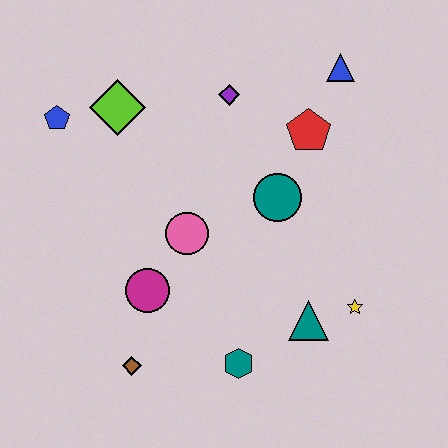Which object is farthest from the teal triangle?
The blue pentagon is farthest from the teal triangle.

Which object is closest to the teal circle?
The red pentagon is closest to the teal circle.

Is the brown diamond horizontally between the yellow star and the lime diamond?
Yes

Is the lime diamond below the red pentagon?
No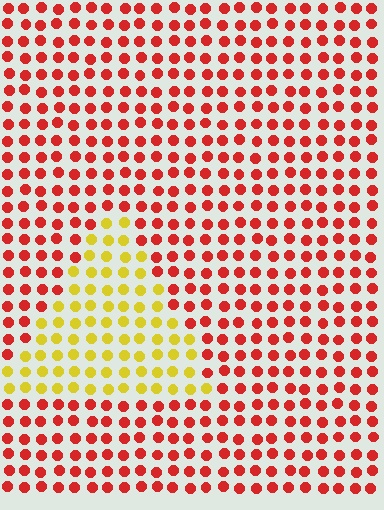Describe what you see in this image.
The image is filled with small red elements in a uniform arrangement. A triangle-shaped region is visible where the elements are tinted to a slightly different hue, forming a subtle color boundary.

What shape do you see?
I see a triangle.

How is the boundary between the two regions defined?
The boundary is defined purely by a slight shift in hue (about 57 degrees). Spacing, size, and orientation are identical on both sides.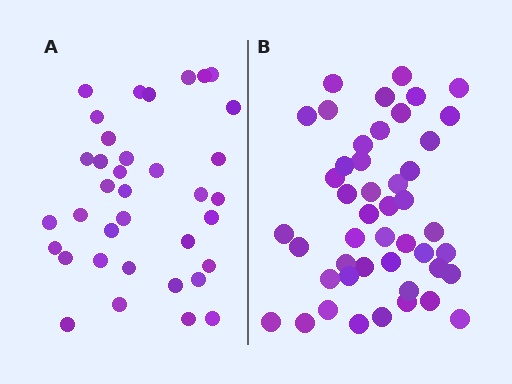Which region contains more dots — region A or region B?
Region B (the right region) has more dots.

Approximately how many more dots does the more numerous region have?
Region B has roughly 10 or so more dots than region A.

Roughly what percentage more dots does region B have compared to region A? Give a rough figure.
About 30% more.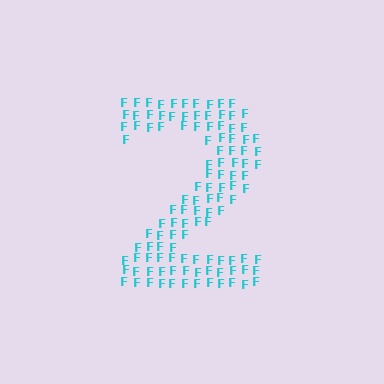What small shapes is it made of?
It is made of small letter F's.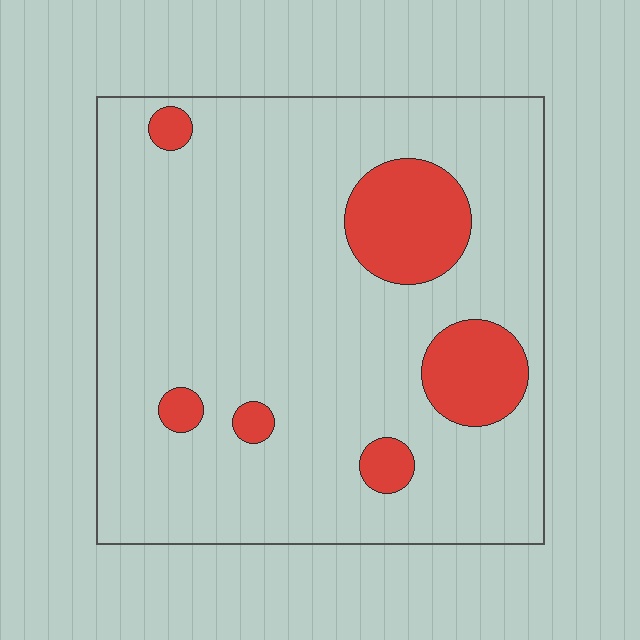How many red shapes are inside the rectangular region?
6.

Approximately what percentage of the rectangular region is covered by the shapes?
Approximately 15%.